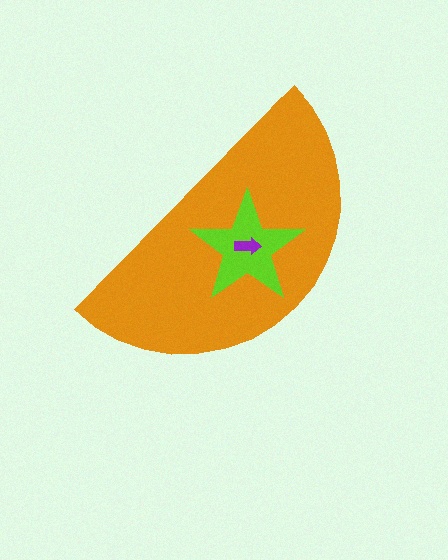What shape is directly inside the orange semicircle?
The lime star.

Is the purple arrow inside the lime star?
Yes.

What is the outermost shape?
The orange semicircle.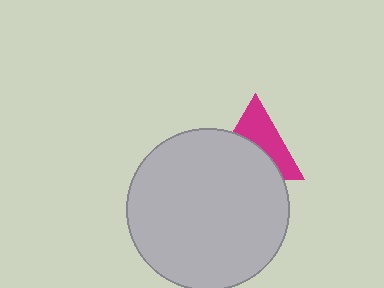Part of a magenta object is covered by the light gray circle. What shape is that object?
It is a triangle.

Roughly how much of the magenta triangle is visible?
About half of it is visible (roughly 48%).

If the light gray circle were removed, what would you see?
You would see the complete magenta triangle.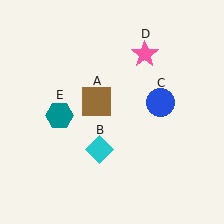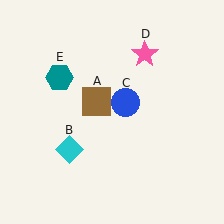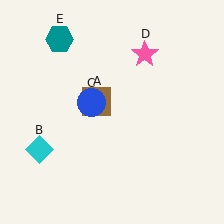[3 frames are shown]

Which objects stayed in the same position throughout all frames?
Brown square (object A) and pink star (object D) remained stationary.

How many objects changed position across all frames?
3 objects changed position: cyan diamond (object B), blue circle (object C), teal hexagon (object E).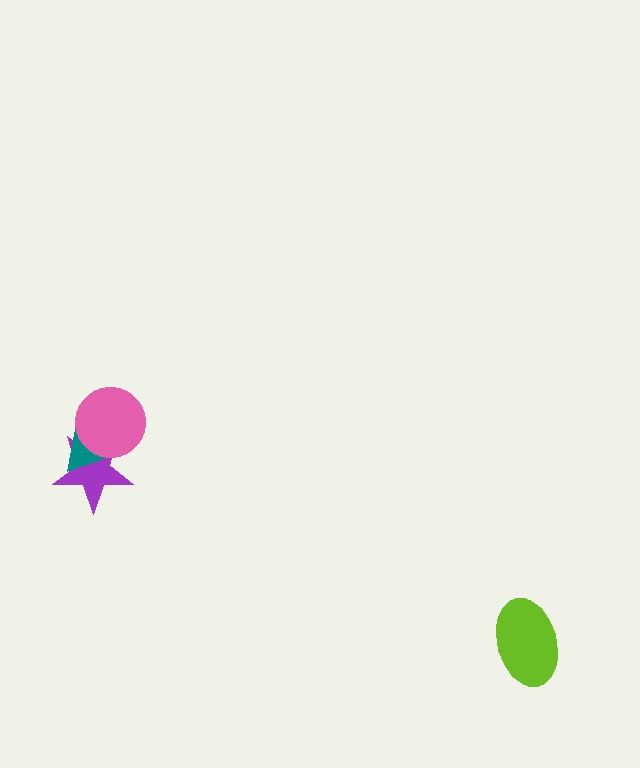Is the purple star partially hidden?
Yes, it is partially covered by another shape.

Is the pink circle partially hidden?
No, no other shape covers it.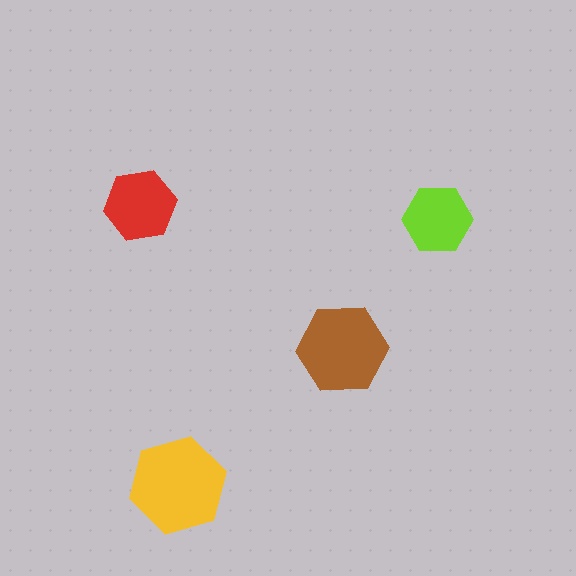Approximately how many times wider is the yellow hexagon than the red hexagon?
About 1.5 times wider.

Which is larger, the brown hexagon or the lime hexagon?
The brown one.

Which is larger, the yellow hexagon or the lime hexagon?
The yellow one.